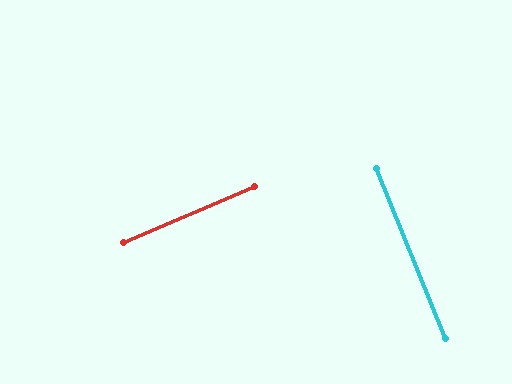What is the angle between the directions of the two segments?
Approximately 89 degrees.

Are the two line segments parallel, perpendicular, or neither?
Perpendicular — they meet at approximately 89°.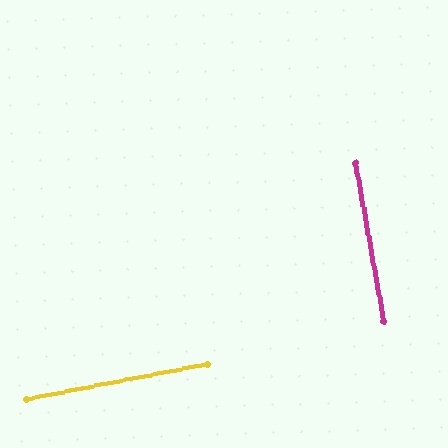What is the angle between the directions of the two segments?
Approximately 89 degrees.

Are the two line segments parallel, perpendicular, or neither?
Perpendicular — they meet at approximately 89°.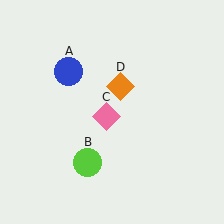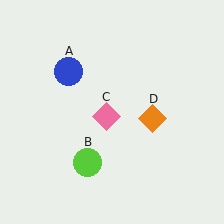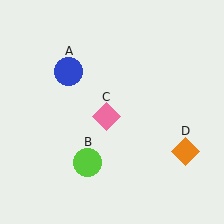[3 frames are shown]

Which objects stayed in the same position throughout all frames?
Blue circle (object A) and lime circle (object B) and pink diamond (object C) remained stationary.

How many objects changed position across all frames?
1 object changed position: orange diamond (object D).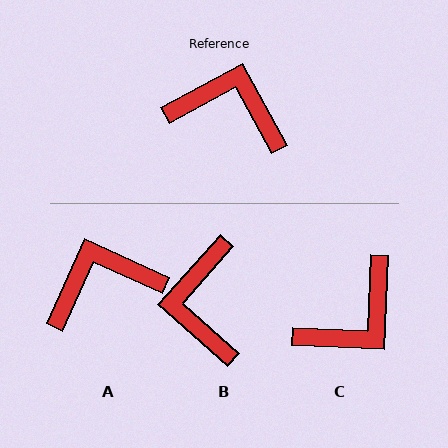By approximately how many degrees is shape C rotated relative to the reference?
Approximately 121 degrees clockwise.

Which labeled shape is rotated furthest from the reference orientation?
C, about 121 degrees away.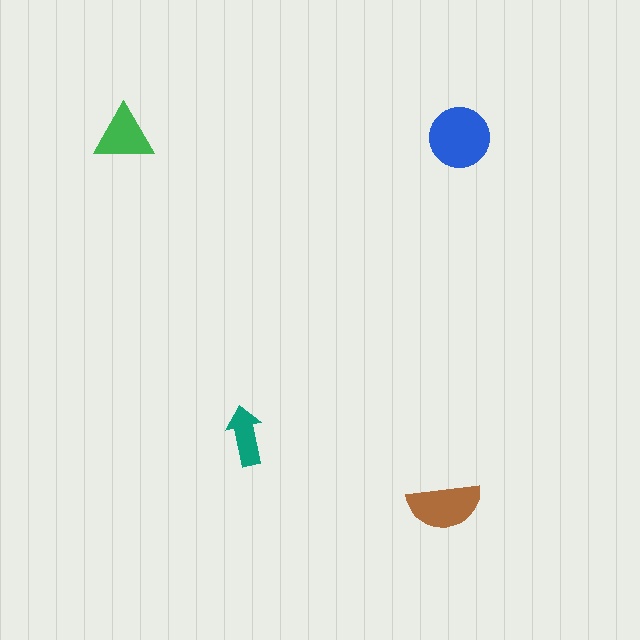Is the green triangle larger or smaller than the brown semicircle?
Smaller.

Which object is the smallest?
The teal arrow.